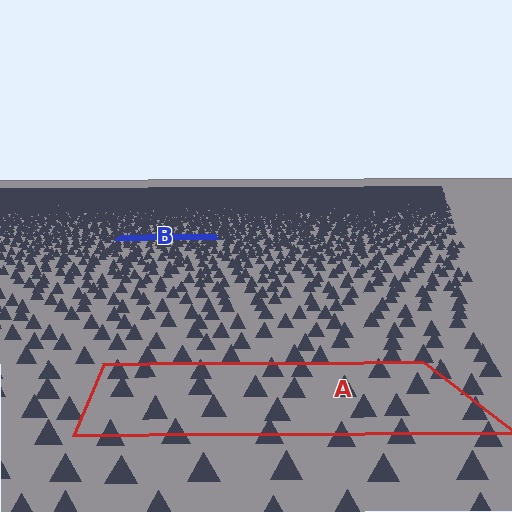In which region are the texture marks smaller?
The texture marks are smaller in region B, because it is farther away.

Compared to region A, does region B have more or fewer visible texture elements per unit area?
Region B has more texture elements per unit area — they are packed more densely because it is farther away.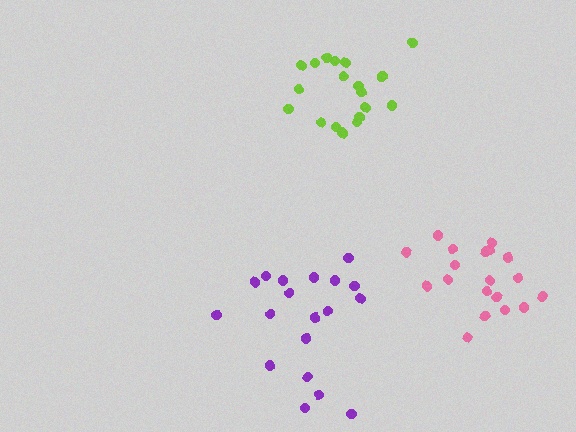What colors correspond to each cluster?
The clusters are colored: pink, lime, purple.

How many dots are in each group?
Group 1: 19 dots, Group 2: 19 dots, Group 3: 19 dots (57 total).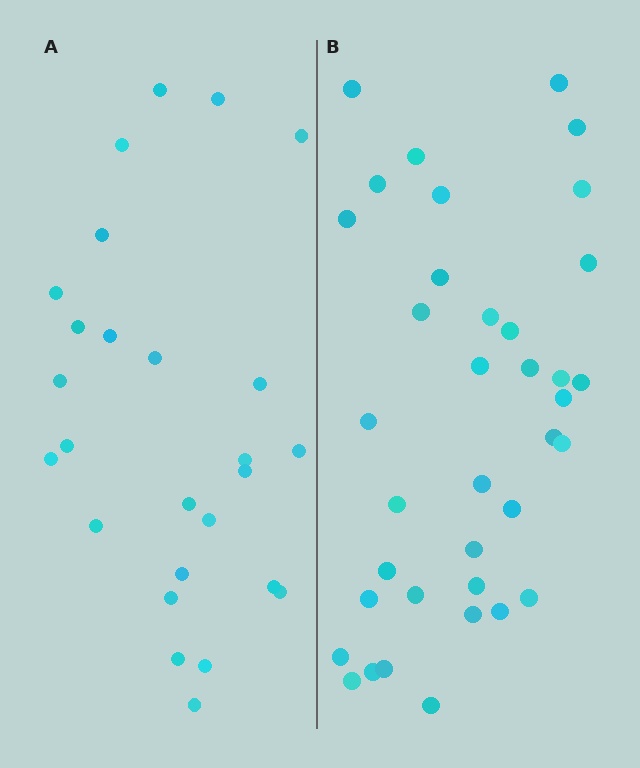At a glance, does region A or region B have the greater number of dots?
Region B (the right region) has more dots.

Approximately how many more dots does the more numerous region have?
Region B has roughly 12 or so more dots than region A.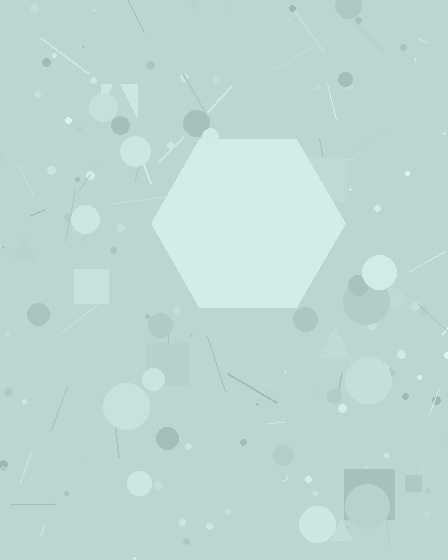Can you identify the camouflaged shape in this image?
The camouflaged shape is a hexagon.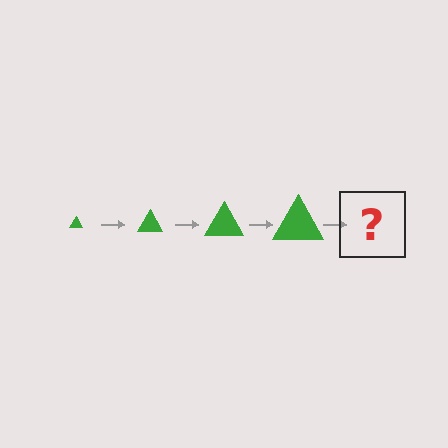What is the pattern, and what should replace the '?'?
The pattern is that the triangle gets progressively larger each step. The '?' should be a green triangle, larger than the previous one.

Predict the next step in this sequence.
The next step is a green triangle, larger than the previous one.